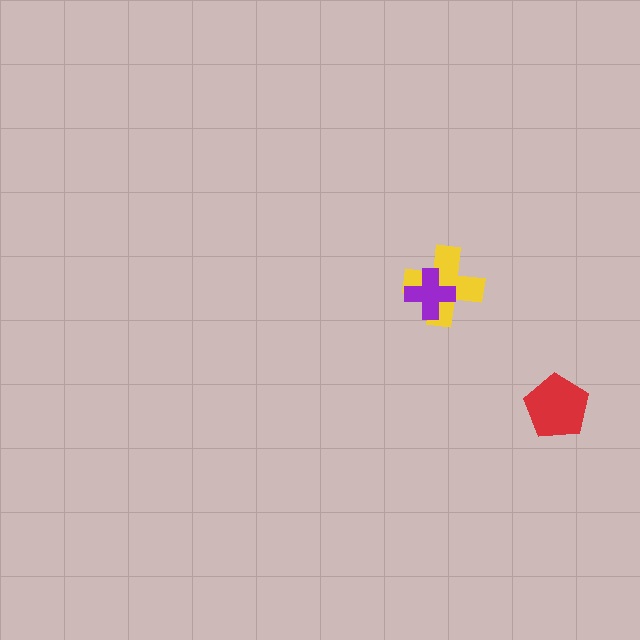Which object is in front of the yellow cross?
The purple cross is in front of the yellow cross.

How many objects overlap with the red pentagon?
0 objects overlap with the red pentagon.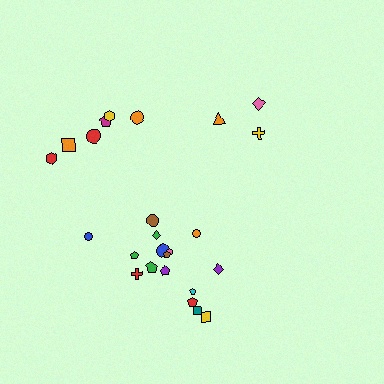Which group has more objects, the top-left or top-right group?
The top-left group.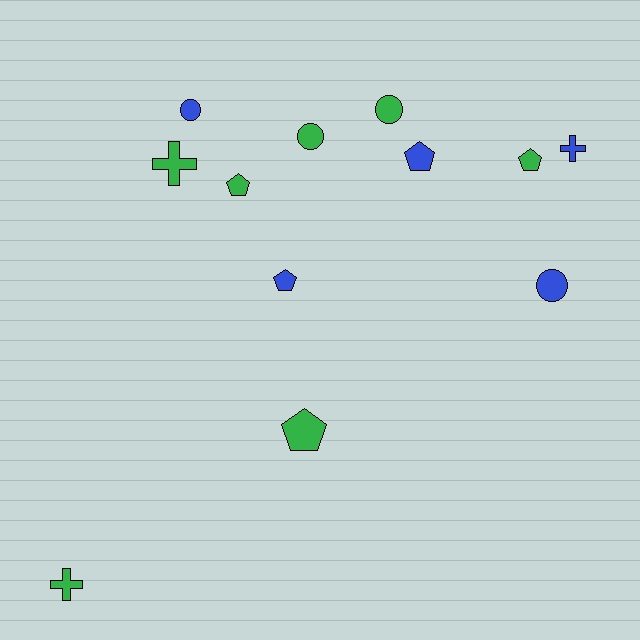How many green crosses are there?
There are 2 green crosses.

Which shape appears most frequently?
Pentagon, with 5 objects.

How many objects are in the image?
There are 12 objects.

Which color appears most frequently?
Green, with 7 objects.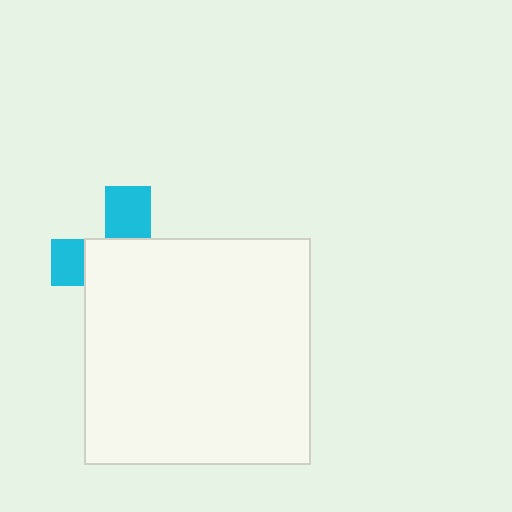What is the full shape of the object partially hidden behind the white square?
The partially hidden object is a cyan cross.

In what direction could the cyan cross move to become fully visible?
The cyan cross could move up. That would shift it out from behind the white square entirely.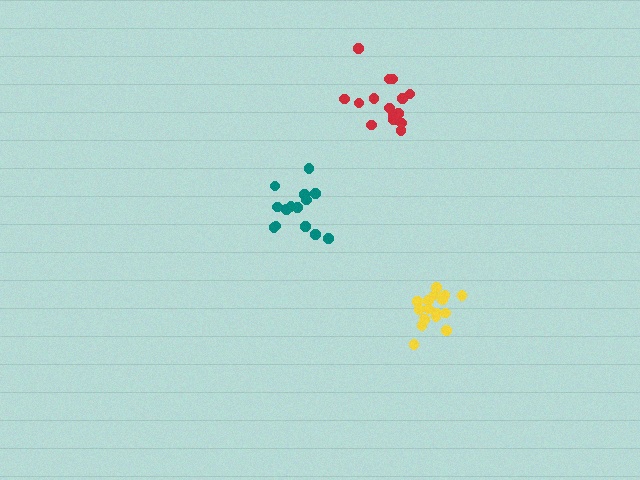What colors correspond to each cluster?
The clusters are colored: yellow, red, teal.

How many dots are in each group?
Group 1: 17 dots, Group 2: 16 dots, Group 3: 14 dots (47 total).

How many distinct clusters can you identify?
There are 3 distinct clusters.